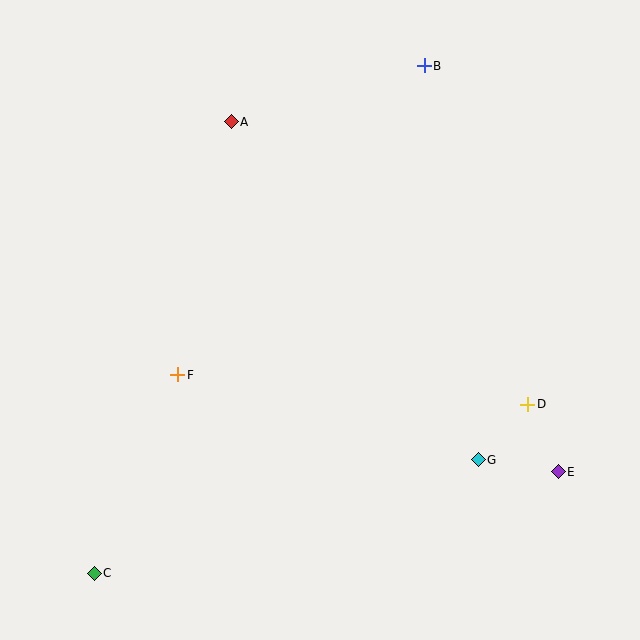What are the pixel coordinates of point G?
Point G is at (478, 460).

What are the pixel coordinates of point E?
Point E is at (558, 472).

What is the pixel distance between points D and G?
The distance between D and G is 74 pixels.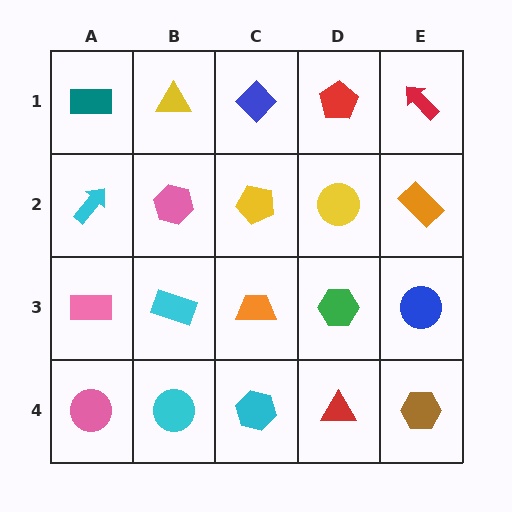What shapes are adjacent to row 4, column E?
A blue circle (row 3, column E), a red triangle (row 4, column D).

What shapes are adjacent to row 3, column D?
A yellow circle (row 2, column D), a red triangle (row 4, column D), an orange trapezoid (row 3, column C), a blue circle (row 3, column E).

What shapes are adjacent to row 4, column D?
A green hexagon (row 3, column D), a cyan hexagon (row 4, column C), a brown hexagon (row 4, column E).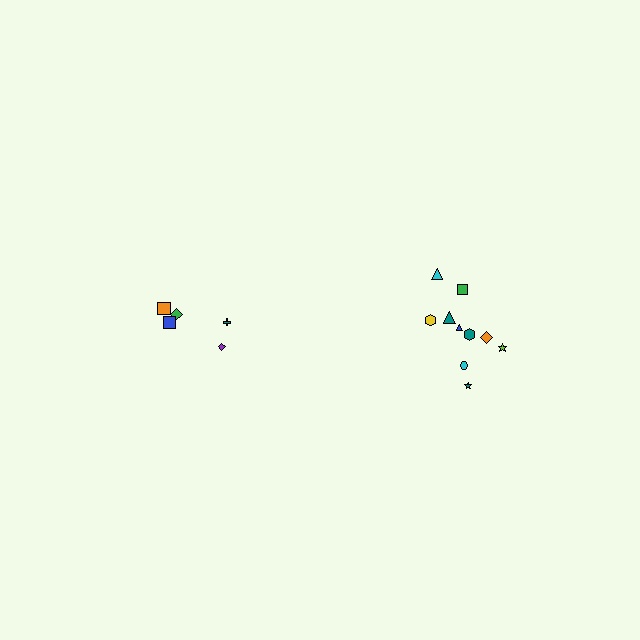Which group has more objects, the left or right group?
The right group.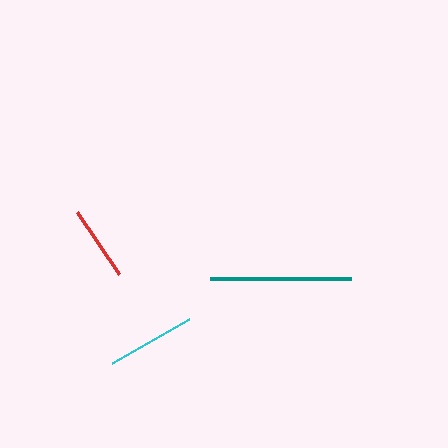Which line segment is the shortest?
The red line is the shortest at approximately 75 pixels.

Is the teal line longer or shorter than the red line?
The teal line is longer than the red line.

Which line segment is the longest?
The teal line is the longest at approximately 141 pixels.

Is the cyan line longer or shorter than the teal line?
The teal line is longer than the cyan line.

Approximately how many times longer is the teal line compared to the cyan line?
The teal line is approximately 1.6 times the length of the cyan line.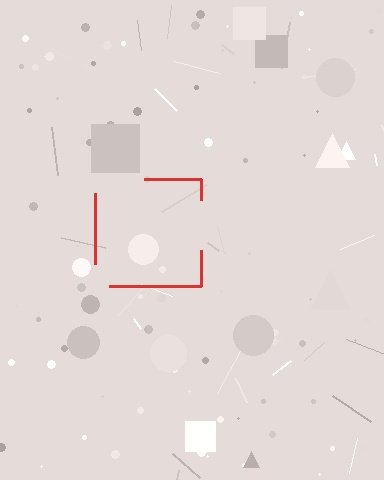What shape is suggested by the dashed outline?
The dashed outline suggests a square.